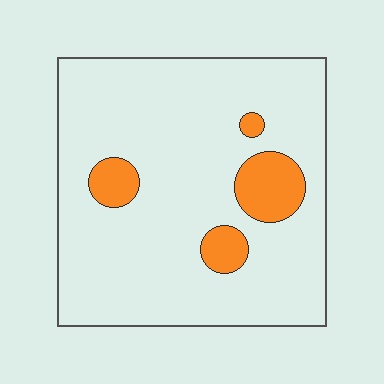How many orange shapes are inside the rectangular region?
4.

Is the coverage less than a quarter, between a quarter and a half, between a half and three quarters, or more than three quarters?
Less than a quarter.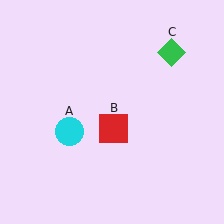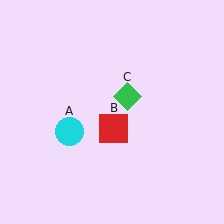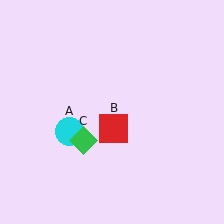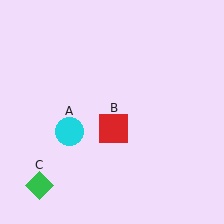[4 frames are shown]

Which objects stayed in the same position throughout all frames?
Cyan circle (object A) and red square (object B) remained stationary.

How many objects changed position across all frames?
1 object changed position: green diamond (object C).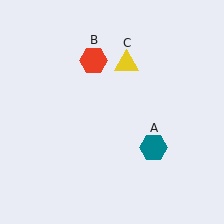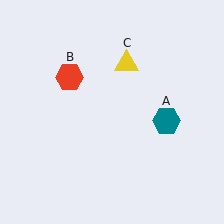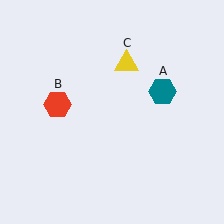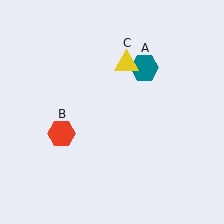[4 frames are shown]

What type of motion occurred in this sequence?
The teal hexagon (object A), red hexagon (object B) rotated counterclockwise around the center of the scene.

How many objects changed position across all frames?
2 objects changed position: teal hexagon (object A), red hexagon (object B).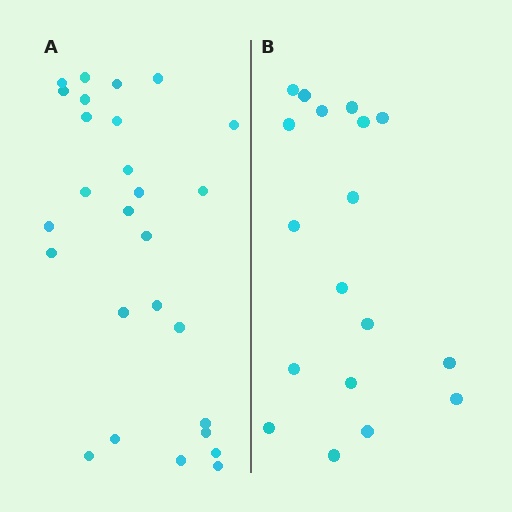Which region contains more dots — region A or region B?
Region A (the left region) has more dots.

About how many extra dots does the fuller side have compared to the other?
Region A has roughly 8 or so more dots than region B.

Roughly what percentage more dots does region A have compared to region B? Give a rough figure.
About 50% more.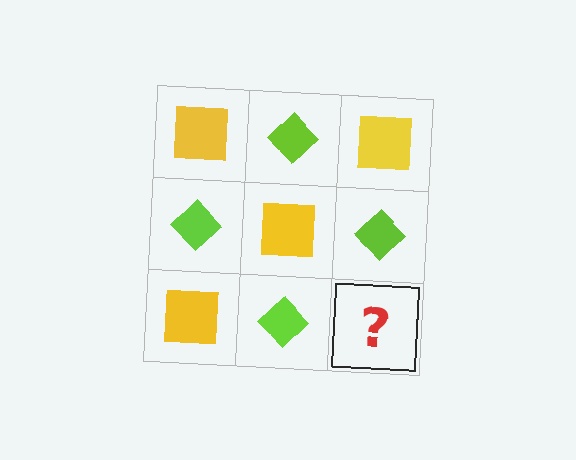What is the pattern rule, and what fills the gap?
The rule is that it alternates yellow square and lime diamond in a checkerboard pattern. The gap should be filled with a yellow square.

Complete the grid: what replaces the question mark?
The question mark should be replaced with a yellow square.